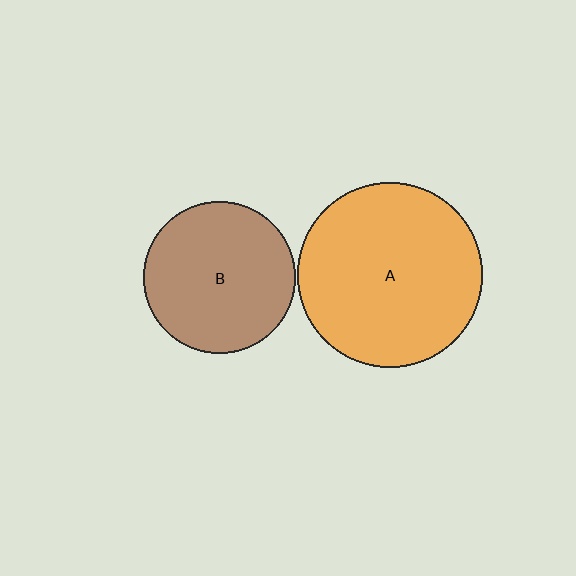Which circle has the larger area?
Circle A (orange).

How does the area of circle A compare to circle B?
Approximately 1.5 times.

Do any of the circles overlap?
No, none of the circles overlap.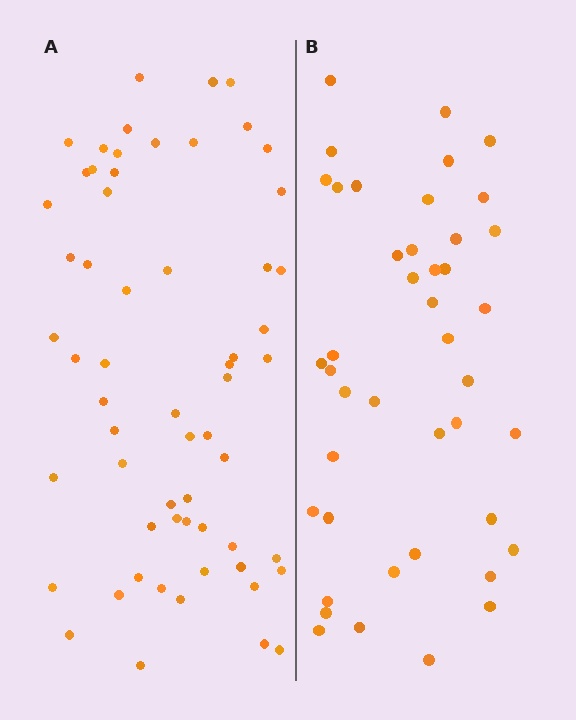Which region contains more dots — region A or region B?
Region A (the left region) has more dots.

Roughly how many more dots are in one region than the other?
Region A has approximately 15 more dots than region B.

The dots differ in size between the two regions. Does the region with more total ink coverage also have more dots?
No. Region B has more total ink coverage because its dots are larger, but region A actually contains more individual dots. Total area can be misleading — the number of items is what matters here.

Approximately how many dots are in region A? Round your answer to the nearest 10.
About 60 dots.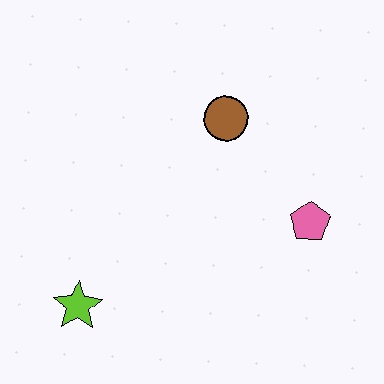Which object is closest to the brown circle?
The pink pentagon is closest to the brown circle.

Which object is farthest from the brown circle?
The lime star is farthest from the brown circle.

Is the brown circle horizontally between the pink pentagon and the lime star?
Yes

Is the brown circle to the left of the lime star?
No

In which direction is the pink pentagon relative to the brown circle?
The pink pentagon is below the brown circle.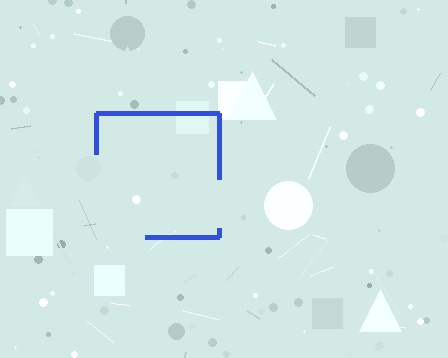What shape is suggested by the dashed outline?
The dashed outline suggests a square.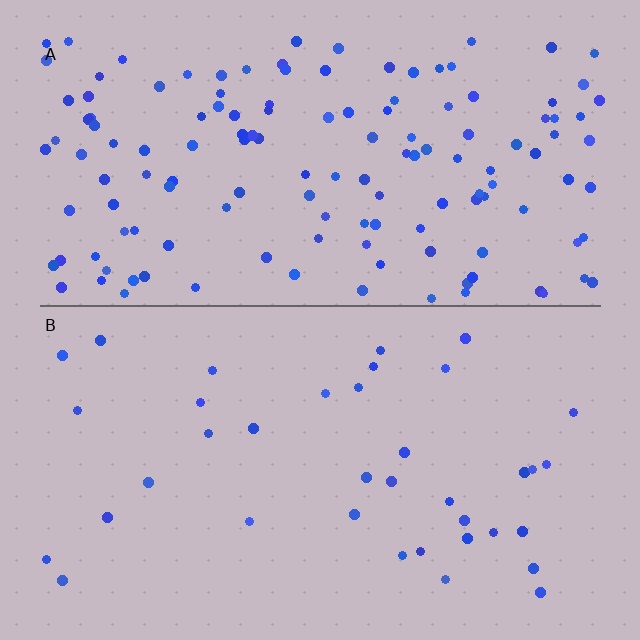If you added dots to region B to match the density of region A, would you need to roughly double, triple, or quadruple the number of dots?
Approximately quadruple.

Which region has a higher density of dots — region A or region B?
A (the top).